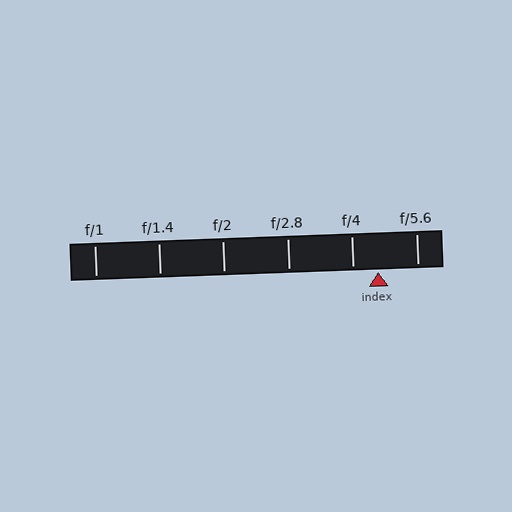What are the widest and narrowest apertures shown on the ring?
The widest aperture shown is f/1 and the narrowest is f/5.6.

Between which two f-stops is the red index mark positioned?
The index mark is between f/4 and f/5.6.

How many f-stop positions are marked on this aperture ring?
There are 6 f-stop positions marked.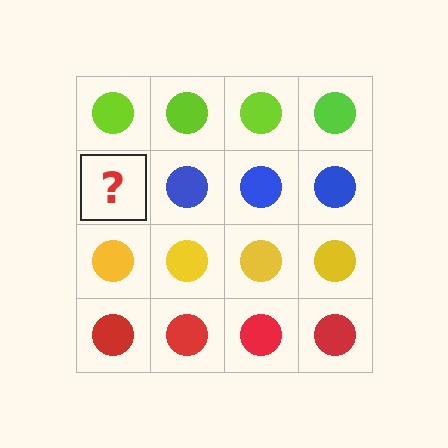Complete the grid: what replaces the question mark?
The question mark should be replaced with a blue circle.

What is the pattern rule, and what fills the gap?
The rule is that each row has a consistent color. The gap should be filled with a blue circle.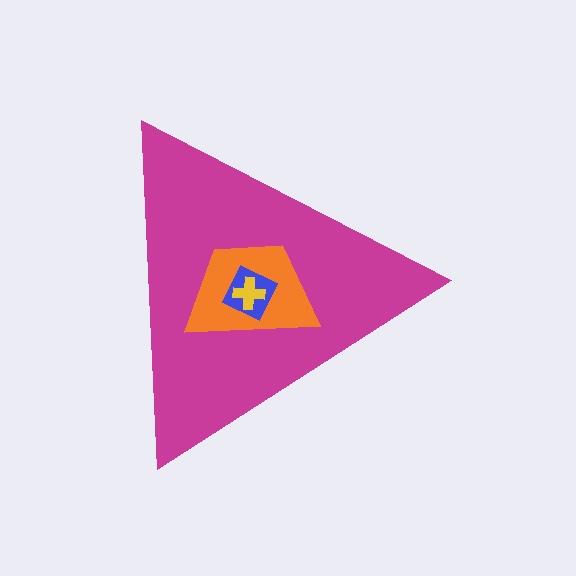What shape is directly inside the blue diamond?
The yellow cross.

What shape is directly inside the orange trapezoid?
The blue diamond.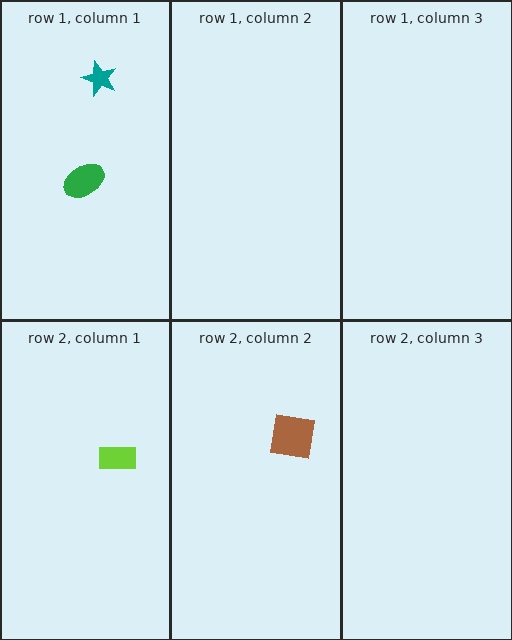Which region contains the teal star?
The row 1, column 1 region.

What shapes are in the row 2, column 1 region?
The lime rectangle.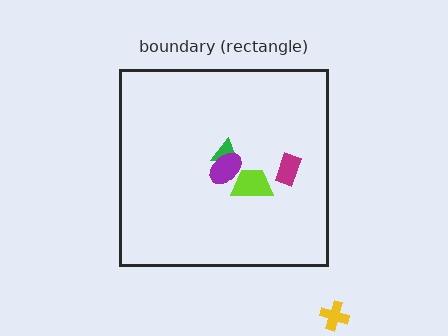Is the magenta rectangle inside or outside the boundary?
Inside.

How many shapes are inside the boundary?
4 inside, 1 outside.